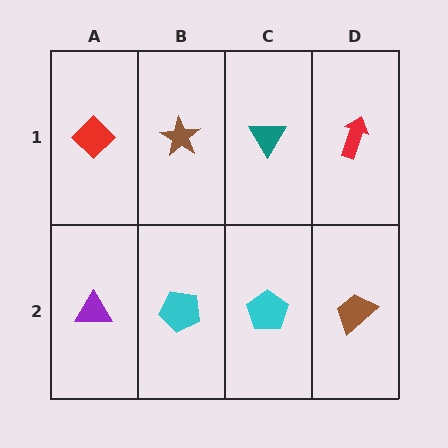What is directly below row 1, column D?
A brown trapezoid.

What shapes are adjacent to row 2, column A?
A red diamond (row 1, column A), a cyan pentagon (row 2, column B).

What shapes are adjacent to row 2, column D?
A red arrow (row 1, column D), a cyan pentagon (row 2, column C).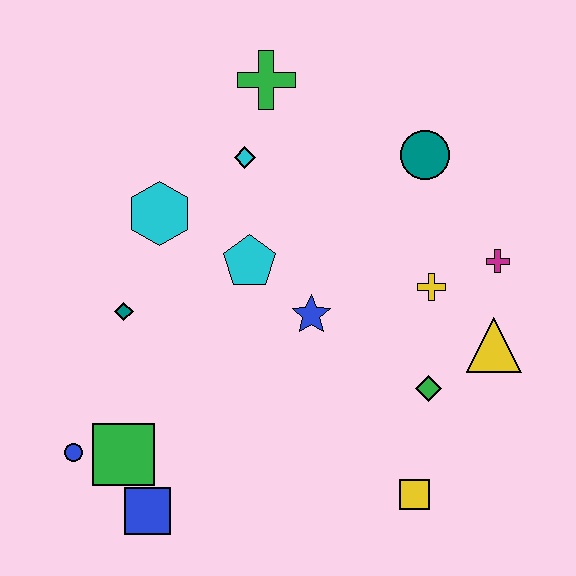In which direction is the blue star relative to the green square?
The blue star is to the right of the green square.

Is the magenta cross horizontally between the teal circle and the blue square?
No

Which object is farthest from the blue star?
The blue circle is farthest from the blue star.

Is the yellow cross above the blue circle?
Yes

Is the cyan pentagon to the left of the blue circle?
No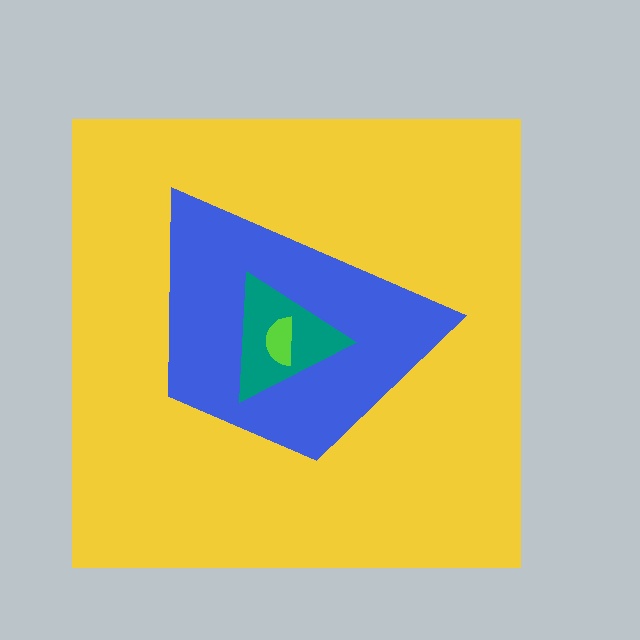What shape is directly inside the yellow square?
The blue trapezoid.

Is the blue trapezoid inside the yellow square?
Yes.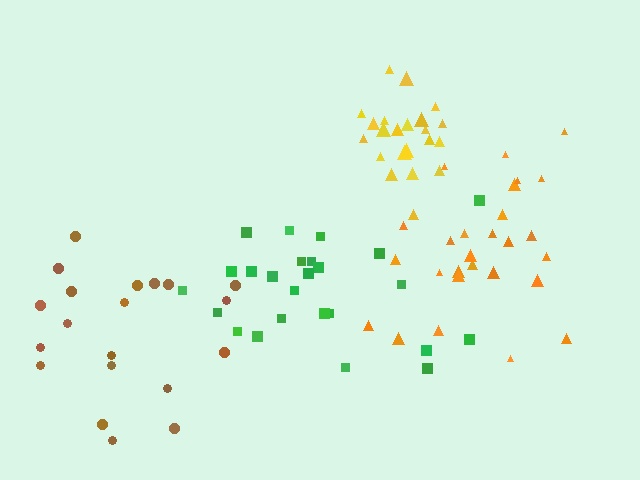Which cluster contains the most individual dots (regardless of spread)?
Orange (27).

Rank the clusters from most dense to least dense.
yellow, orange, green, brown.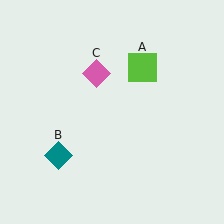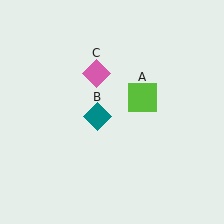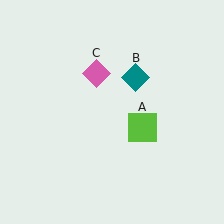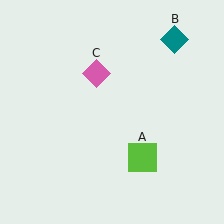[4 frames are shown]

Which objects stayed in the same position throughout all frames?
Pink diamond (object C) remained stationary.